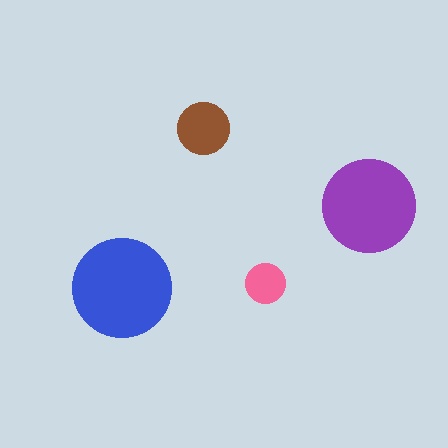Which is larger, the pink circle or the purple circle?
The purple one.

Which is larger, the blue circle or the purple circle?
The blue one.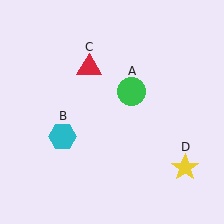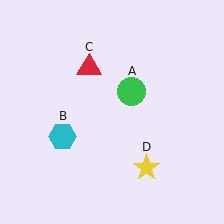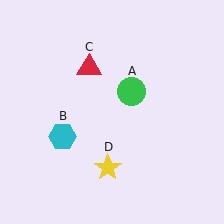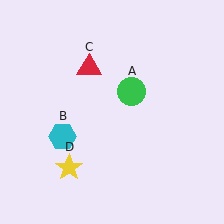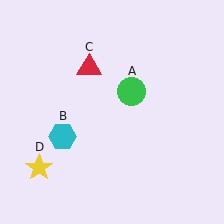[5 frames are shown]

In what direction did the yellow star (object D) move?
The yellow star (object D) moved left.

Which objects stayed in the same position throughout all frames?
Green circle (object A) and cyan hexagon (object B) and red triangle (object C) remained stationary.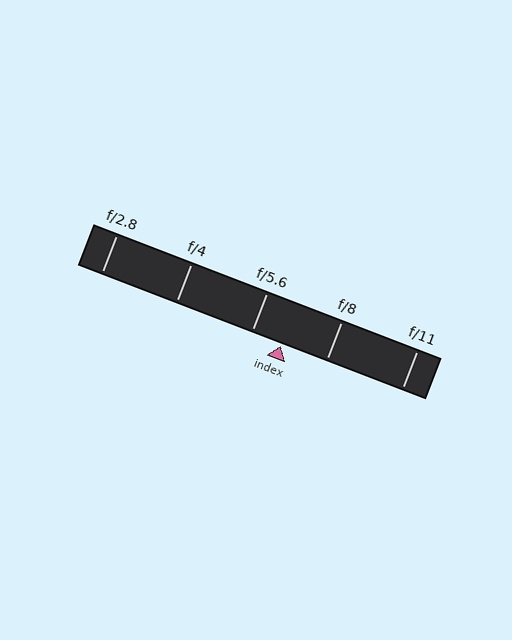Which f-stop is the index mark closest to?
The index mark is closest to f/5.6.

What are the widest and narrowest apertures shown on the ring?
The widest aperture shown is f/2.8 and the narrowest is f/11.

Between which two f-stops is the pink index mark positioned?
The index mark is between f/5.6 and f/8.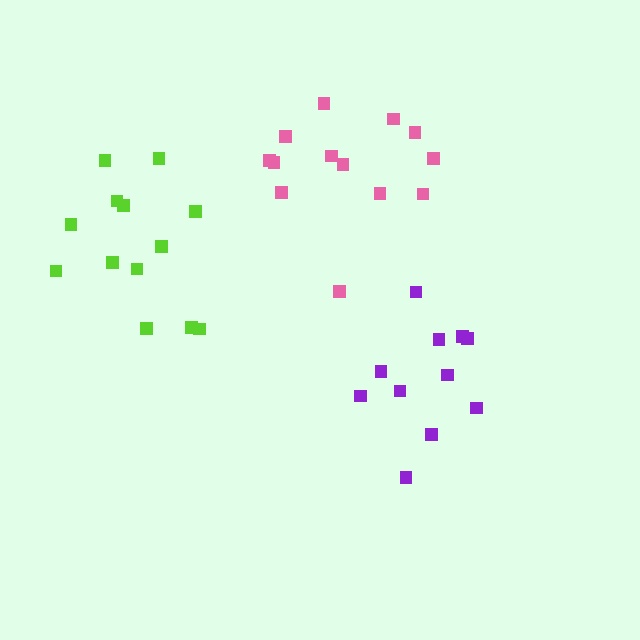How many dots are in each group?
Group 1: 13 dots, Group 2: 11 dots, Group 3: 13 dots (37 total).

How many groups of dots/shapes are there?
There are 3 groups.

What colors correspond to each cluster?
The clusters are colored: pink, purple, lime.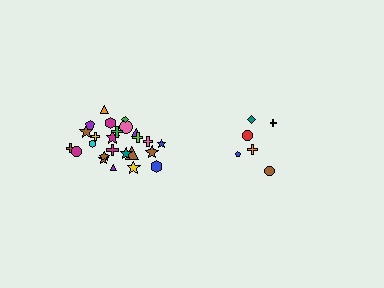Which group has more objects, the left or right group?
The left group.